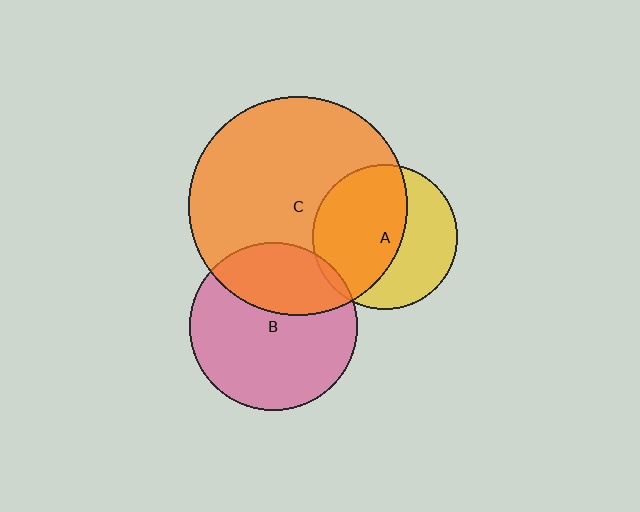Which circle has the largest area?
Circle C (orange).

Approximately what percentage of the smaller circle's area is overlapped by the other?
Approximately 35%.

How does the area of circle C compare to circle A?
Approximately 2.3 times.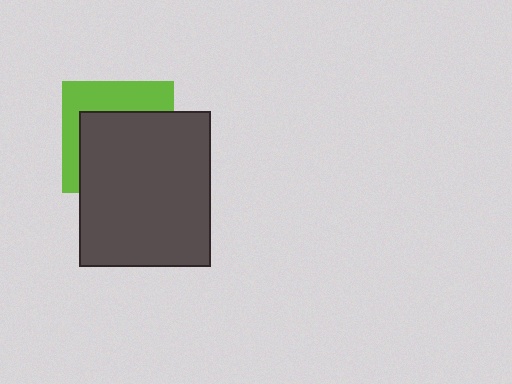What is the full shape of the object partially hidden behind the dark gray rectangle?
The partially hidden object is a lime square.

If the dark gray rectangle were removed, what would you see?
You would see the complete lime square.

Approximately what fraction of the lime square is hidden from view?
Roughly 61% of the lime square is hidden behind the dark gray rectangle.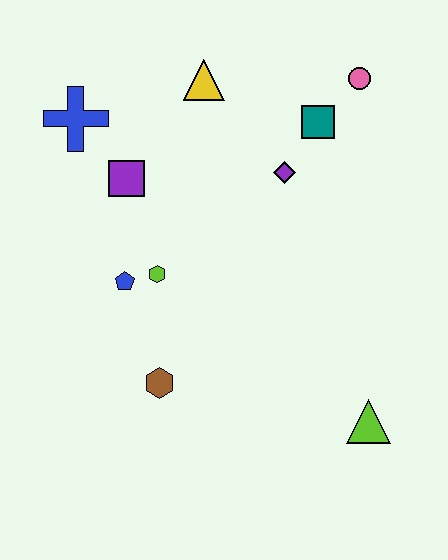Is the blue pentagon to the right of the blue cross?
Yes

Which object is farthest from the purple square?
The lime triangle is farthest from the purple square.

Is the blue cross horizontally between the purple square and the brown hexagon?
No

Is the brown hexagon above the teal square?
No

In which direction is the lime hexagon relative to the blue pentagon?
The lime hexagon is to the right of the blue pentagon.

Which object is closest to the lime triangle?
The brown hexagon is closest to the lime triangle.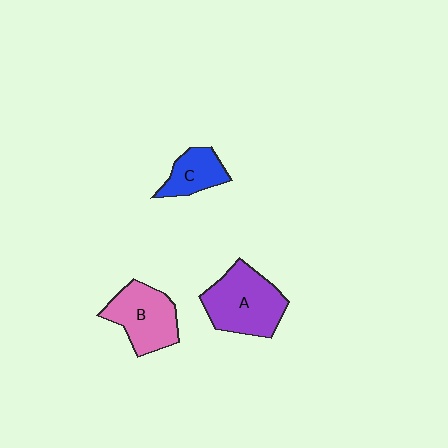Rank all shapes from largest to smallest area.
From largest to smallest: A (purple), B (pink), C (blue).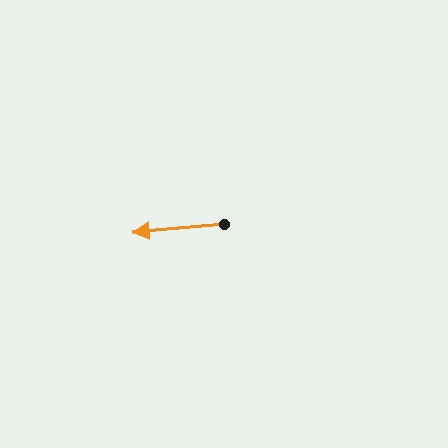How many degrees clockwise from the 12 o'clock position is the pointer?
Approximately 265 degrees.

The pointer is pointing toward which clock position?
Roughly 9 o'clock.